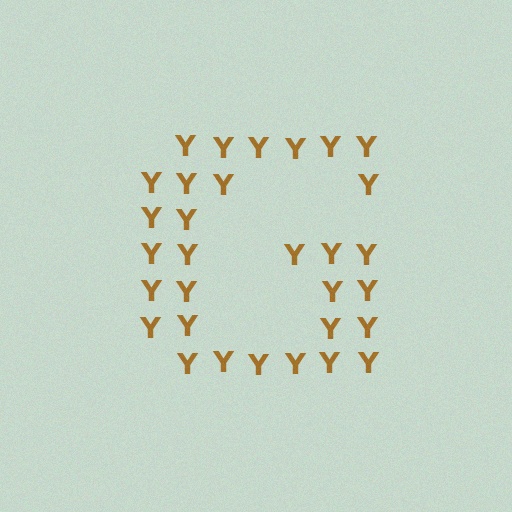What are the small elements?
The small elements are letter Y's.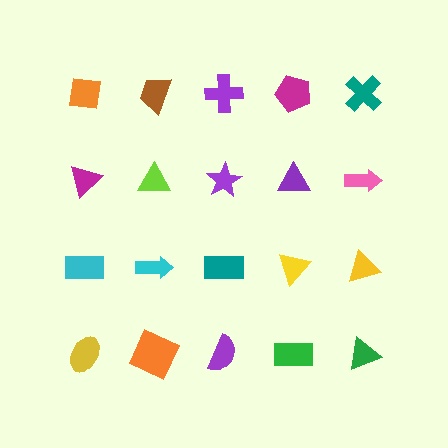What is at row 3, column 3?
A teal rectangle.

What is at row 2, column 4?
A purple triangle.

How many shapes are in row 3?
5 shapes.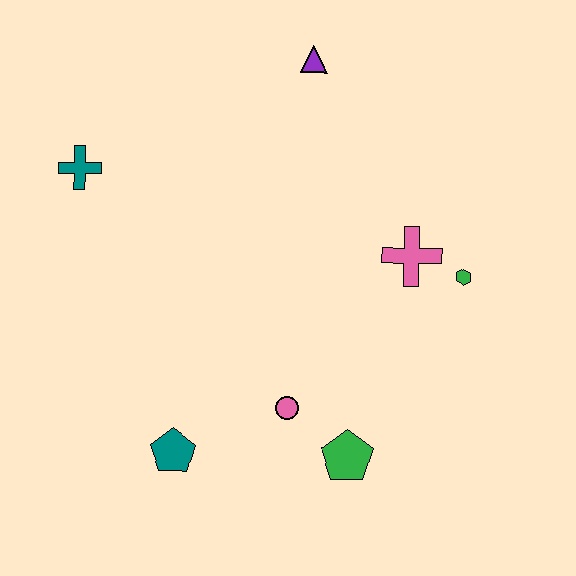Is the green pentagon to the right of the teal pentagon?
Yes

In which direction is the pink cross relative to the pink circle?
The pink cross is above the pink circle.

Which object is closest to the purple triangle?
The pink cross is closest to the purple triangle.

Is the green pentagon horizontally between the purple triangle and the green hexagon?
Yes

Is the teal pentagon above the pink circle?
No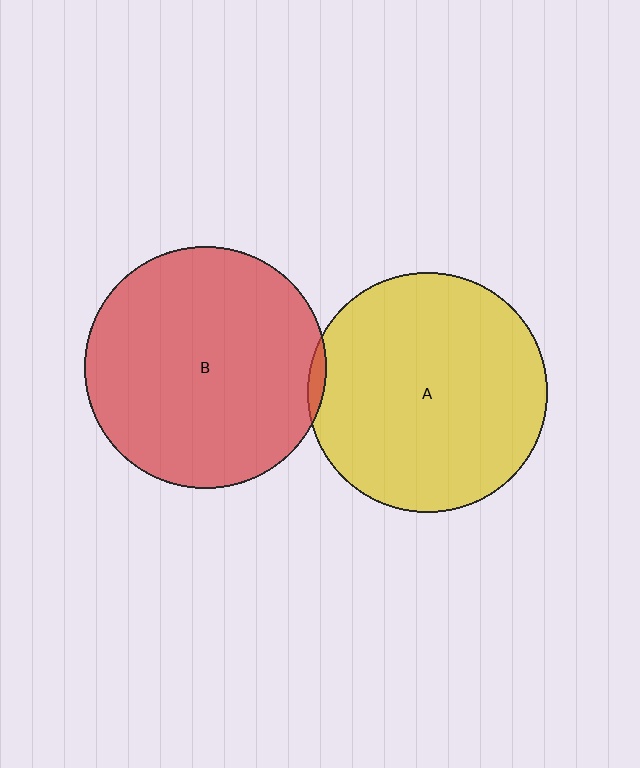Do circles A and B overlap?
Yes.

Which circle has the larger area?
Circle B (red).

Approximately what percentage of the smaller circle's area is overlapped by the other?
Approximately 5%.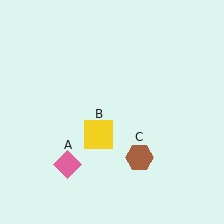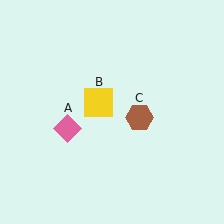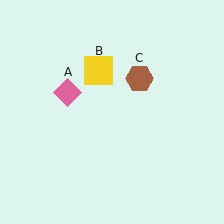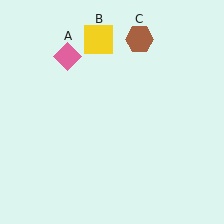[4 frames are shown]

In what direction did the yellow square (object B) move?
The yellow square (object B) moved up.